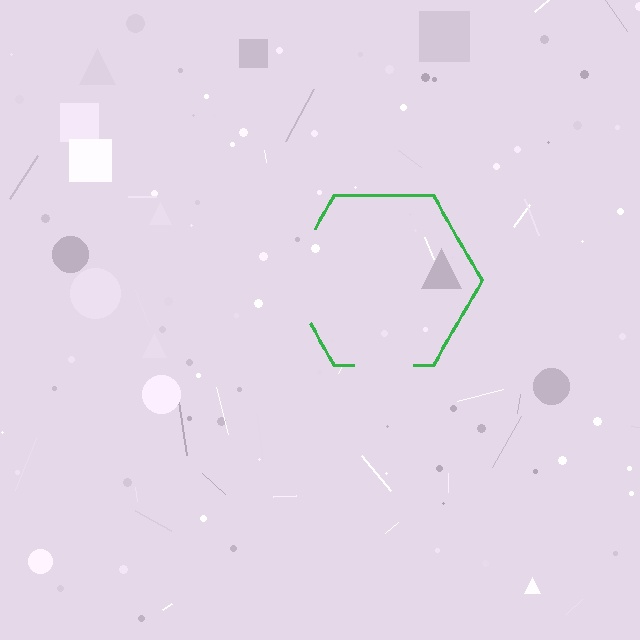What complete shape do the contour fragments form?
The contour fragments form a hexagon.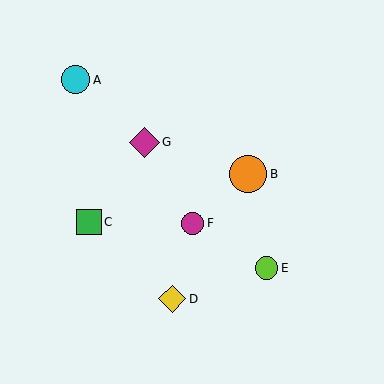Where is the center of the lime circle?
The center of the lime circle is at (266, 268).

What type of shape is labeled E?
Shape E is a lime circle.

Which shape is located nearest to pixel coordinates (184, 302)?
The yellow diamond (labeled D) at (172, 299) is nearest to that location.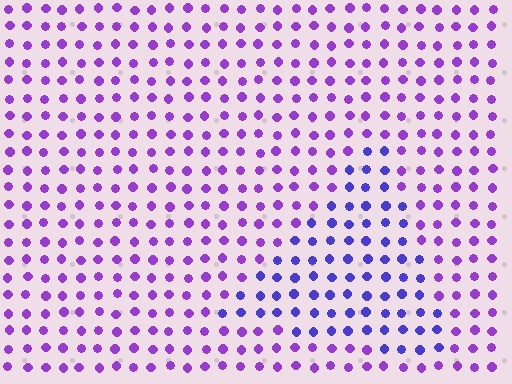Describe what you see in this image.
The image is filled with small purple elements in a uniform arrangement. A triangle-shaped region is visible where the elements are tinted to a slightly different hue, forming a subtle color boundary.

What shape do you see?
I see a triangle.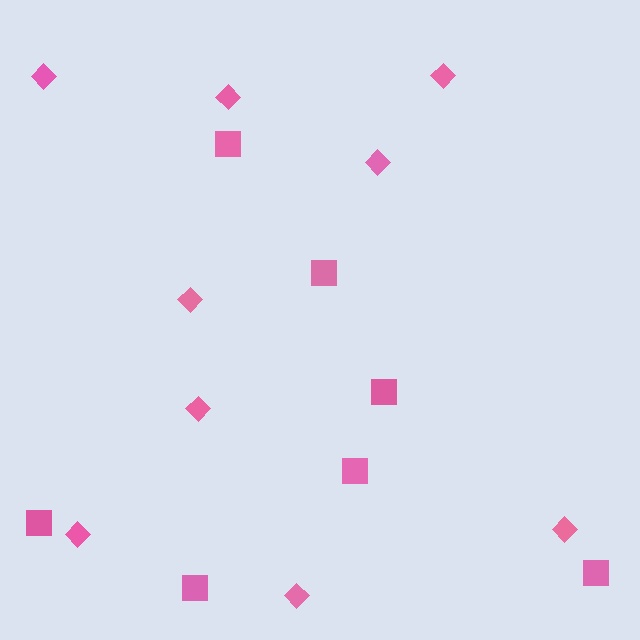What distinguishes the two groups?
There are 2 groups: one group of diamonds (9) and one group of squares (7).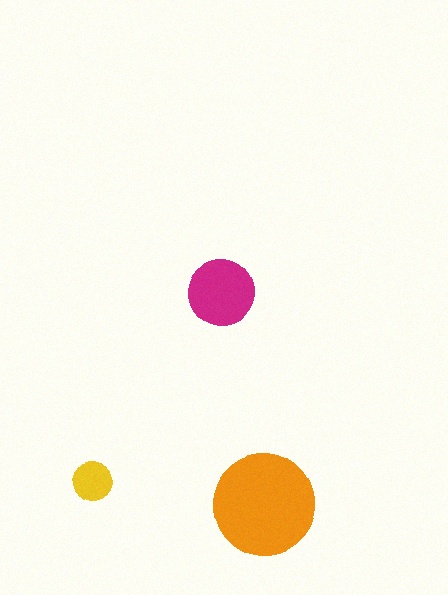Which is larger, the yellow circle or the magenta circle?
The magenta one.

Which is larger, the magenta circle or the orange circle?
The orange one.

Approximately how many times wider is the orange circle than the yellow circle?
About 2.5 times wider.